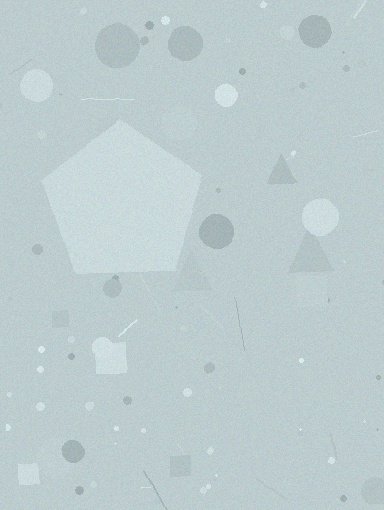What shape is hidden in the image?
A pentagon is hidden in the image.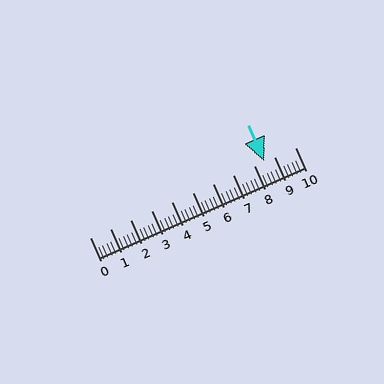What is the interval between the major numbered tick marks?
The major tick marks are spaced 1 units apart.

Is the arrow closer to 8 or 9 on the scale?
The arrow is closer to 9.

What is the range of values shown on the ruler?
The ruler shows values from 0 to 10.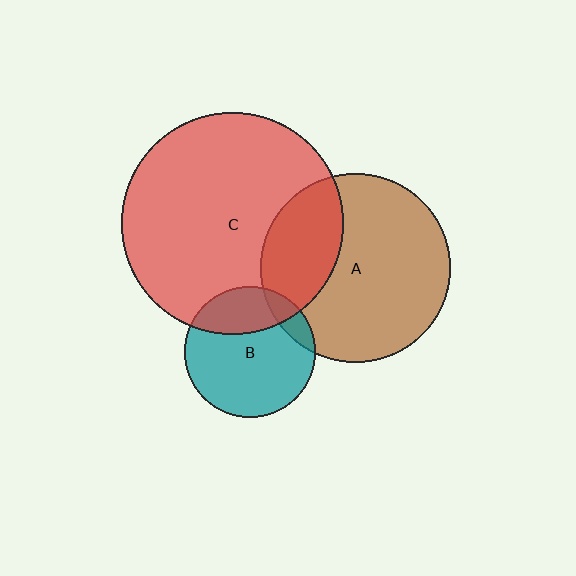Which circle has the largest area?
Circle C (red).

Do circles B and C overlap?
Yes.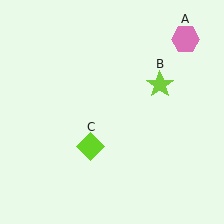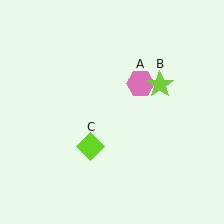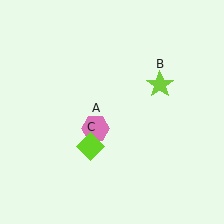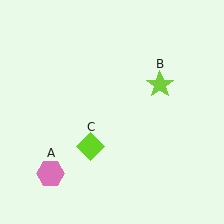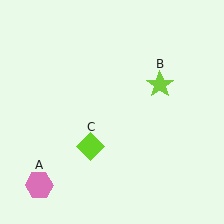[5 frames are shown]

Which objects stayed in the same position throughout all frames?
Lime star (object B) and lime diamond (object C) remained stationary.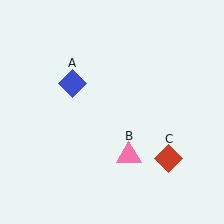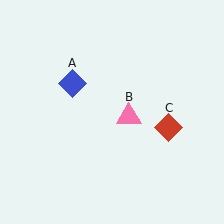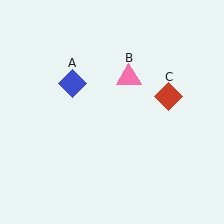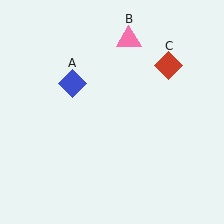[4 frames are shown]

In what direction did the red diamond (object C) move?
The red diamond (object C) moved up.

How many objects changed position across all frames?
2 objects changed position: pink triangle (object B), red diamond (object C).